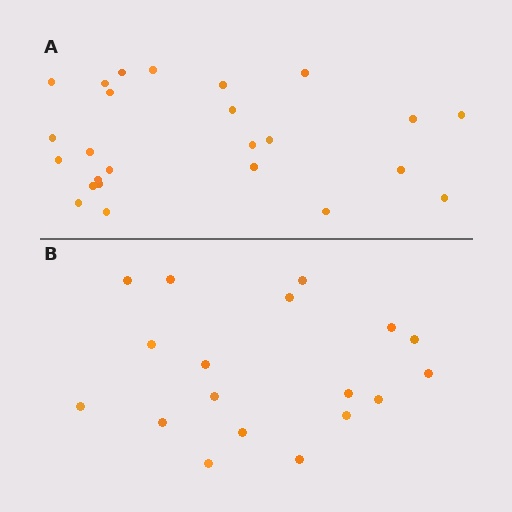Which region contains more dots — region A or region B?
Region A (the top region) has more dots.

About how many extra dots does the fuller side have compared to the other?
Region A has roughly 8 or so more dots than region B.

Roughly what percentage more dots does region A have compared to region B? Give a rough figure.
About 40% more.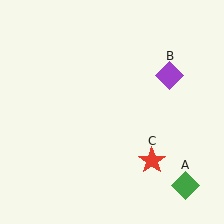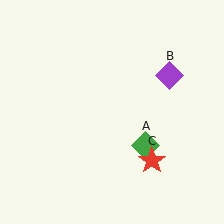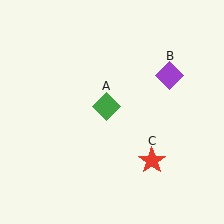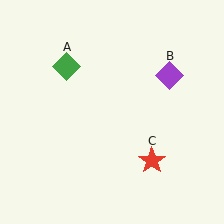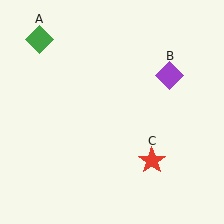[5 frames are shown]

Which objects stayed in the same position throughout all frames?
Purple diamond (object B) and red star (object C) remained stationary.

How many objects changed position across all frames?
1 object changed position: green diamond (object A).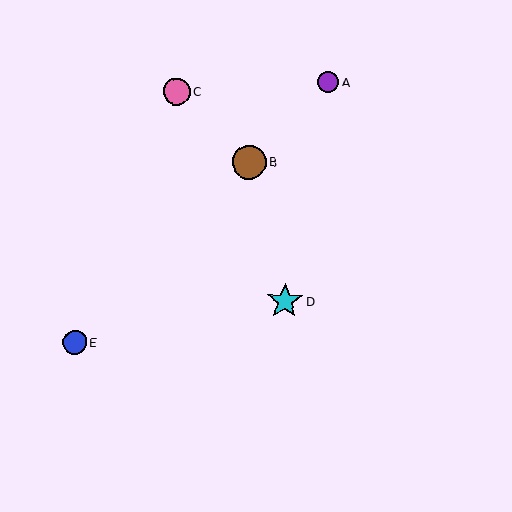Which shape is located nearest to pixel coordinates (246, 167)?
The brown circle (labeled B) at (249, 162) is nearest to that location.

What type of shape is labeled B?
Shape B is a brown circle.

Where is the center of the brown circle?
The center of the brown circle is at (249, 162).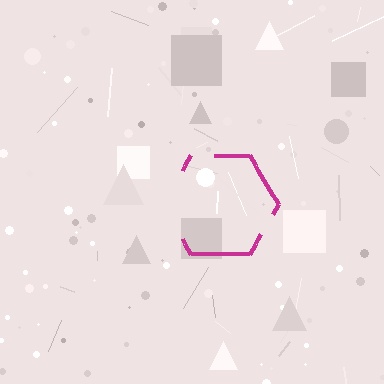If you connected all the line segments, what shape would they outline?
They would outline a hexagon.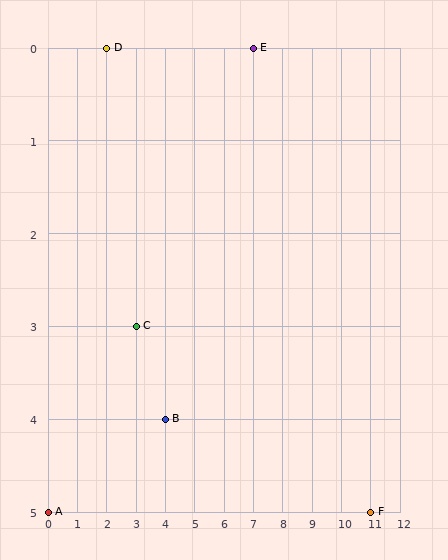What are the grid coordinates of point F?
Point F is at grid coordinates (11, 5).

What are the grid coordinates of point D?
Point D is at grid coordinates (2, 0).